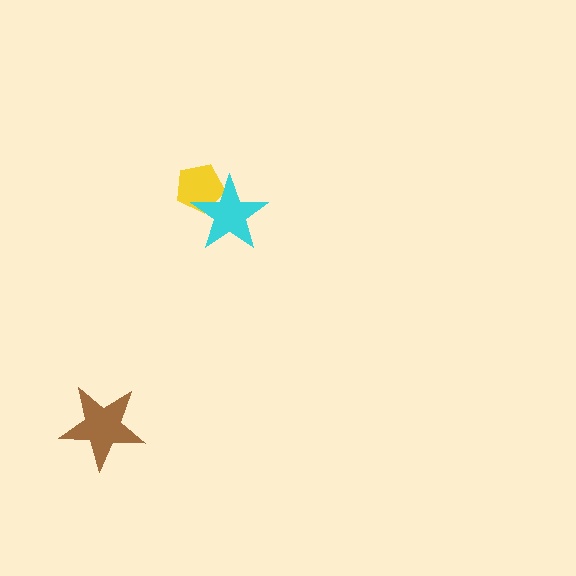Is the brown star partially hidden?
No, no other shape covers it.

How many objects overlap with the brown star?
0 objects overlap with the brown star.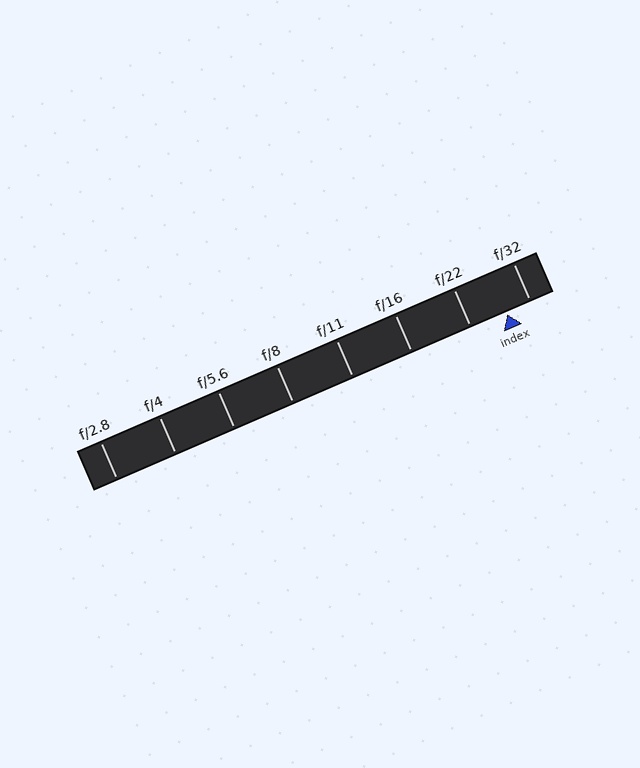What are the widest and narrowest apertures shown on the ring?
The widest aperture shown is f/2.8 and the narrowest is f/32.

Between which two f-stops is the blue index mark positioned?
The index mark is between f/22 and f/32.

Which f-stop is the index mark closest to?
The index mark is closest to f/32.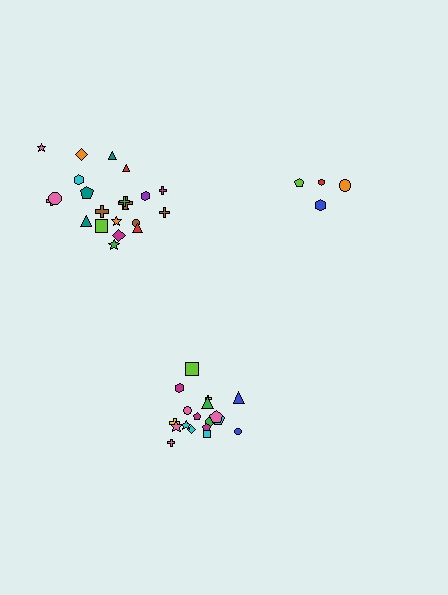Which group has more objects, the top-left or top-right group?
The top-left group.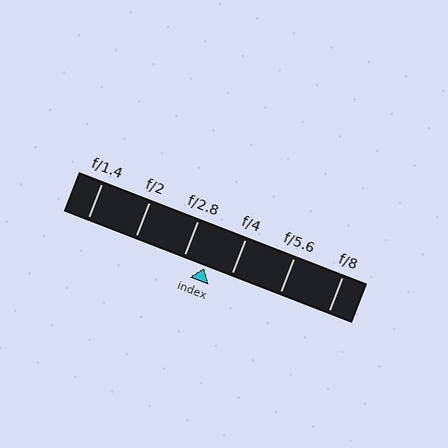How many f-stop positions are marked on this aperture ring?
There are 6 f-stop positions marked.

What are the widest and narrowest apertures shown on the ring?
The widest aperture shown is f/1.4 and the narrowest is f/8.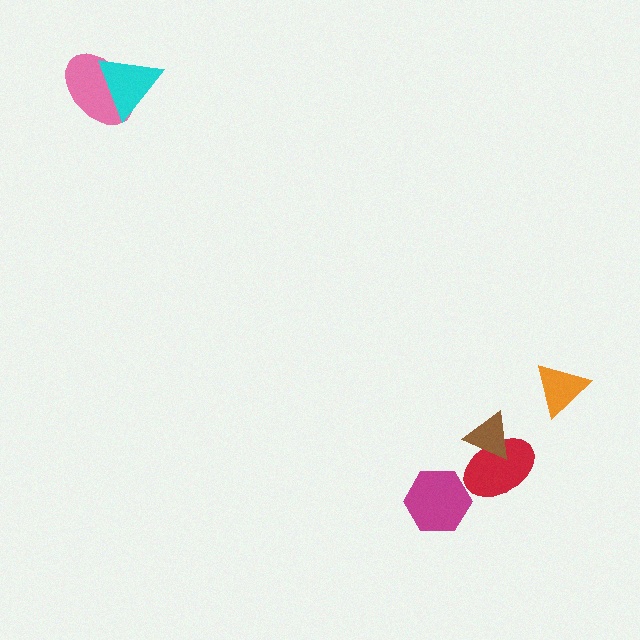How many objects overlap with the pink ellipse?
1 object overlaps with the pink ellipse.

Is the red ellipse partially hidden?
Yes, it is partially covered by another shape.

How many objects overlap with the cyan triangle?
1 object overlaps with the cyan triangle.